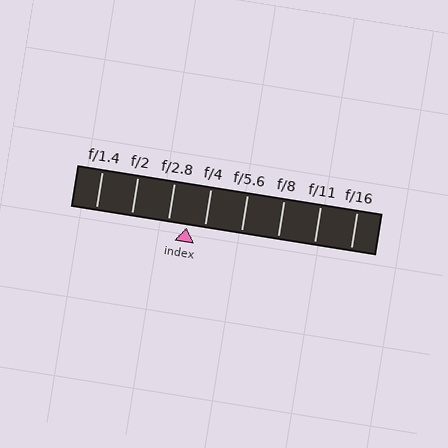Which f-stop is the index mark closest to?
The index mark is closest to f/4.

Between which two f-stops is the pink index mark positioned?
The index mark is between f/2.8 and f/4.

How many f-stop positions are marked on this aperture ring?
There are 8 f-stop positions marked.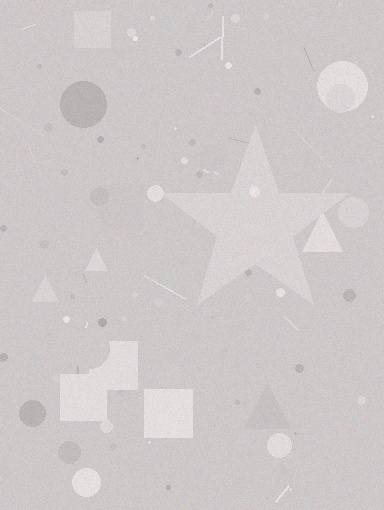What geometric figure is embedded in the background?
A star is embedded in the background.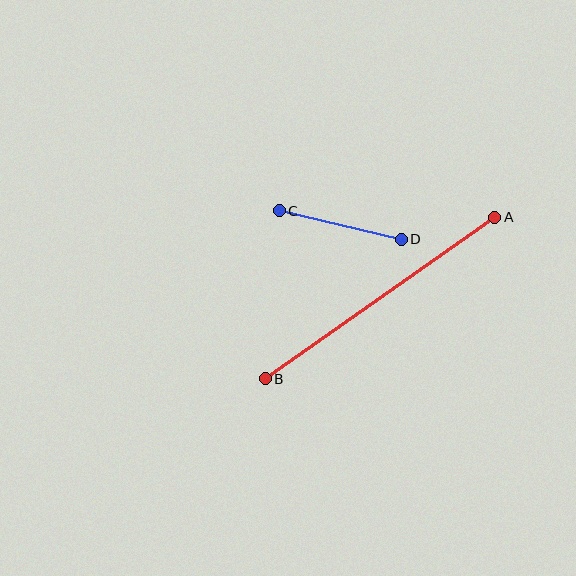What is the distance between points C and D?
The distance is approximately 125 pixels.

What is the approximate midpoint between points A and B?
The midpoint is at approximately (380, 298) pixels.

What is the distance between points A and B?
The distance is approximately 280 pixels.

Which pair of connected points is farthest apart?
Points A and B are farthest apart.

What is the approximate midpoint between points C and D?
The midpoint is at approximately (340, 225) pixels.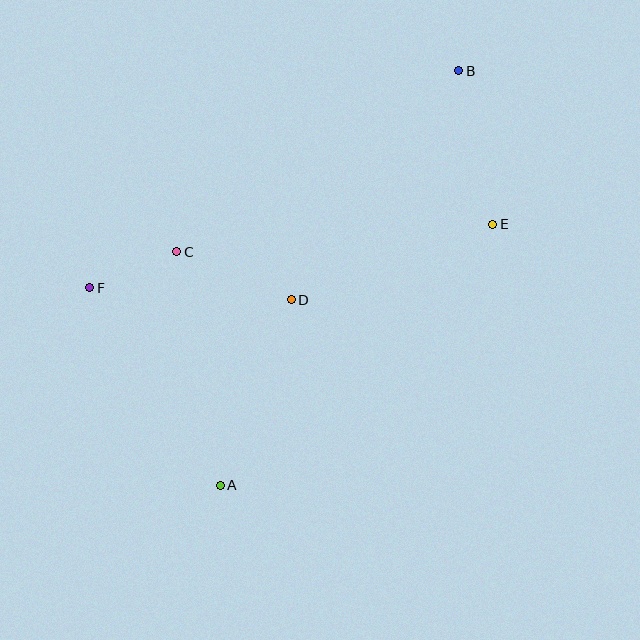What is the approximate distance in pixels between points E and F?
The distance between E and F is approximately 408 pixels.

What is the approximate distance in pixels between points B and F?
The distance between B and F is approximately 428 pixels.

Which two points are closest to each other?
Points C and F are closest to each other.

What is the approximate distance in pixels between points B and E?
The distance between B and E is approximately 157 pixels.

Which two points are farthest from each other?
Points A and B are farthest from each other.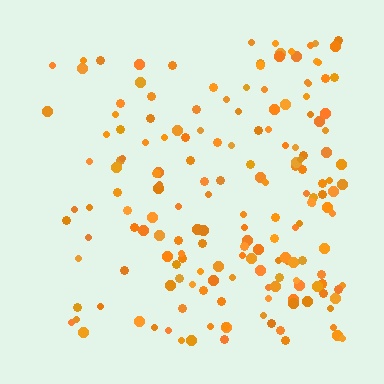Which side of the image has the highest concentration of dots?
The right.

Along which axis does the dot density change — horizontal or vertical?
Horizontal.